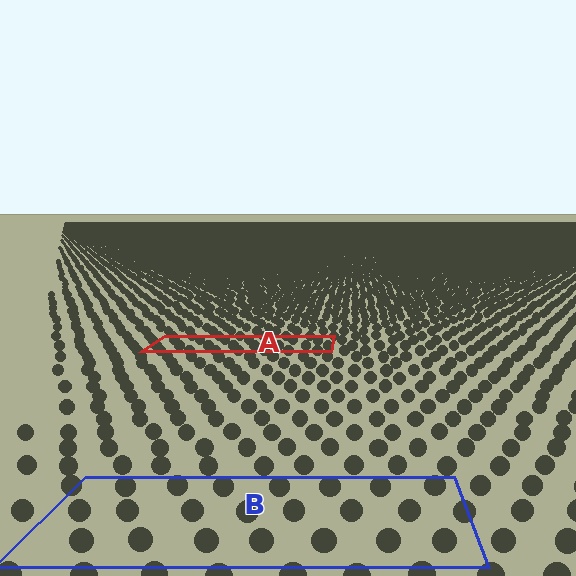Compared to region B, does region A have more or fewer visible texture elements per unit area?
Region A has more texture elements per unit area — they are packed more densely because it is farther away.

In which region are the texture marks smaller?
The texture marks are smaller in region A, because it is farther away.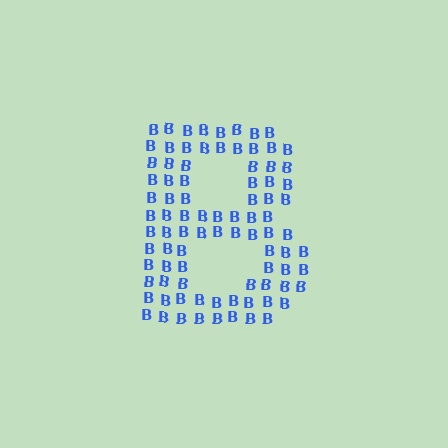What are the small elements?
The small elements are letter B's.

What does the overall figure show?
The overall figure shows the letter B.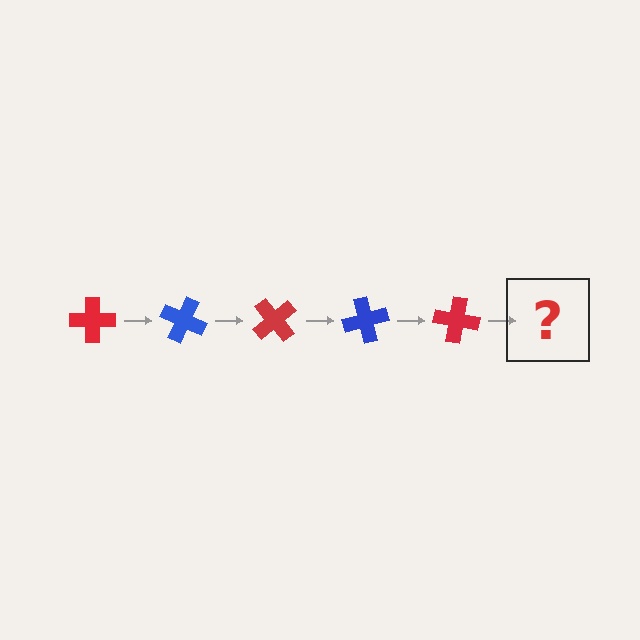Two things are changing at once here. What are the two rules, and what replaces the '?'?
The two rules are that it rotates 25 degrees each step and the color cycles through red and blue. The '?' should be a blue cross, rotated 125 degrees from the start.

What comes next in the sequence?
The next element should be a blue cross, rotated 125 degrees from the start.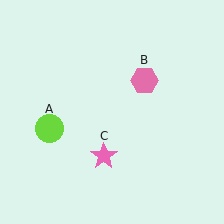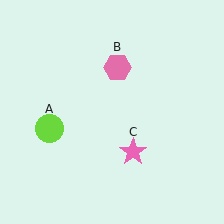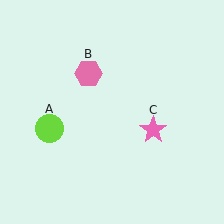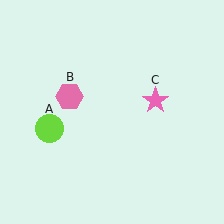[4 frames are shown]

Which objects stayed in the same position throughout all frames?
Lime circle (object A) remained stationary.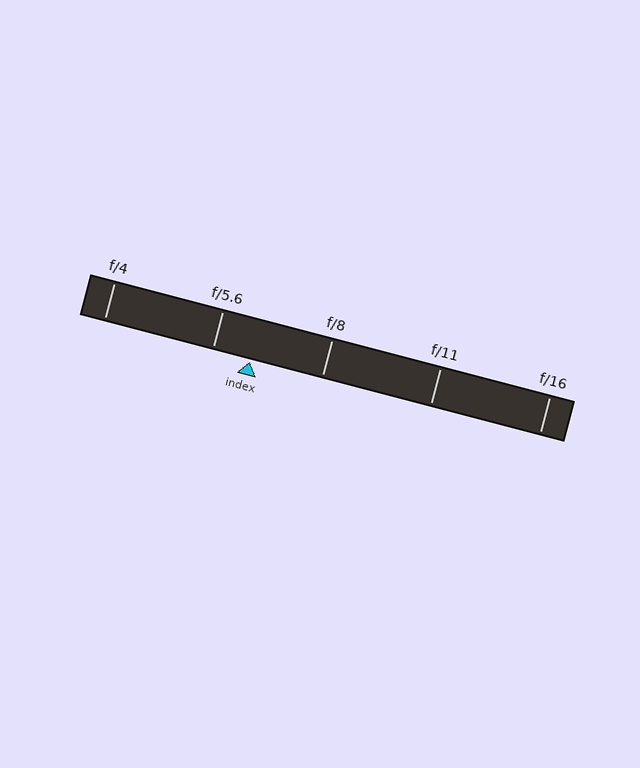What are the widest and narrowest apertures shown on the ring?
The widest aperture shown is f/4 and the narrowest is f/16.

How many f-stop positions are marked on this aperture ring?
There are 5 f-stop positions marked.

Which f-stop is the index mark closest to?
The index mark is closest to f/5.6.